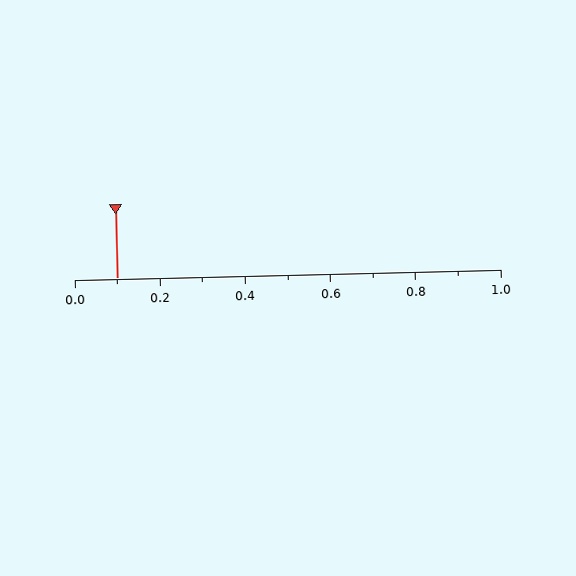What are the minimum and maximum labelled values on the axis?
The axis runs from 0.0 to 1.0.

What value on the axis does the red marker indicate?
The marker indicates approximately 0.1.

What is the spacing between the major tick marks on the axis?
The major ticks are spaced 0.2 apart.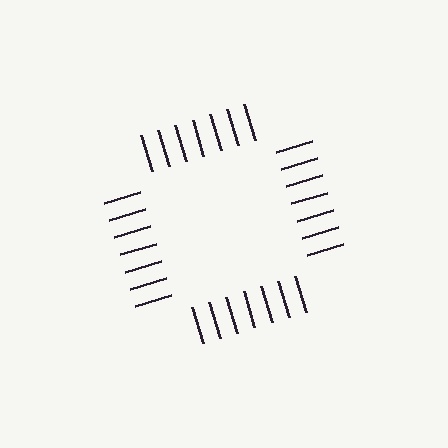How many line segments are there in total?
28 — 7 along each of the 4 edges.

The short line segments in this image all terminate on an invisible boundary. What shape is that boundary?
An illusory square — the line segments terminate on its edges but no continuous stroke is drawn.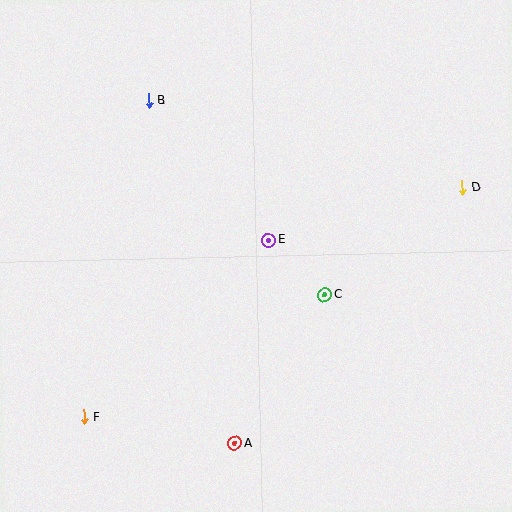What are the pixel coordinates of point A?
Point A is at (235, 443).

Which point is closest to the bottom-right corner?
Point A is closest to the bottom-right corner.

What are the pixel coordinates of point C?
Point C is at (325, 295).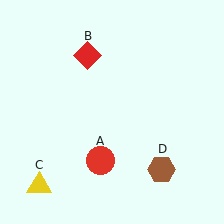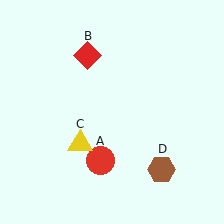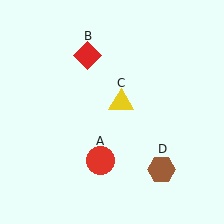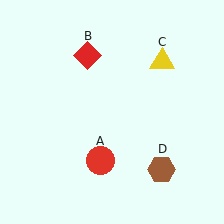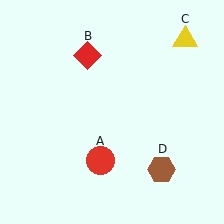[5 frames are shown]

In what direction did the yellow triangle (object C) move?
The yellow triangle (object C) moved up and to the right.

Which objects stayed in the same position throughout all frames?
Red circle (object A) and red diamond (object B) and brown hexagon (object D) remained stationary.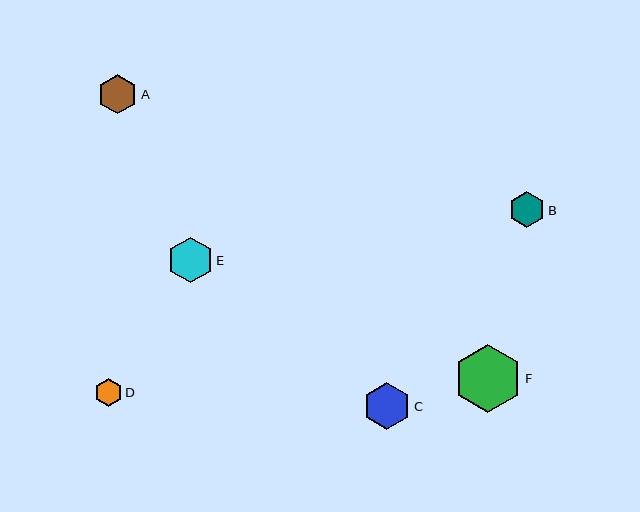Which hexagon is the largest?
Hexagon F is the largest with a size of approximately 68 pixels.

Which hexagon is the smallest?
Hexagon D is the smallest with a size of approximately 27 pixels.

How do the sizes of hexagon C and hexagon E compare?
Hexagon C and hexagon E are approximately the same size.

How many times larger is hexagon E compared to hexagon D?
Hexagon E is approximately 1.7 times the size of hexagon D.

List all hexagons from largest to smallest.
From largest to smallest: F, C, E, A, B, D.